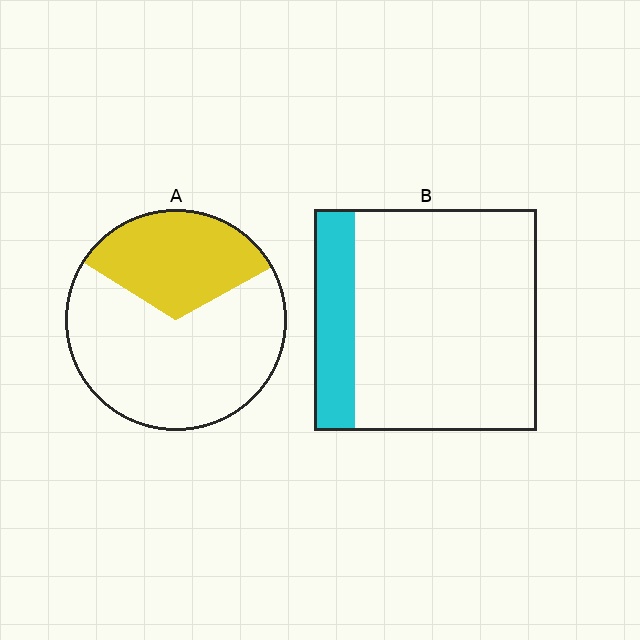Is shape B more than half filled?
No.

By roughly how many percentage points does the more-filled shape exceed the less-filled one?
By roughly 15 percentage points (A over B).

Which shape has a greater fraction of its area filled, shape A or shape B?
Shape A.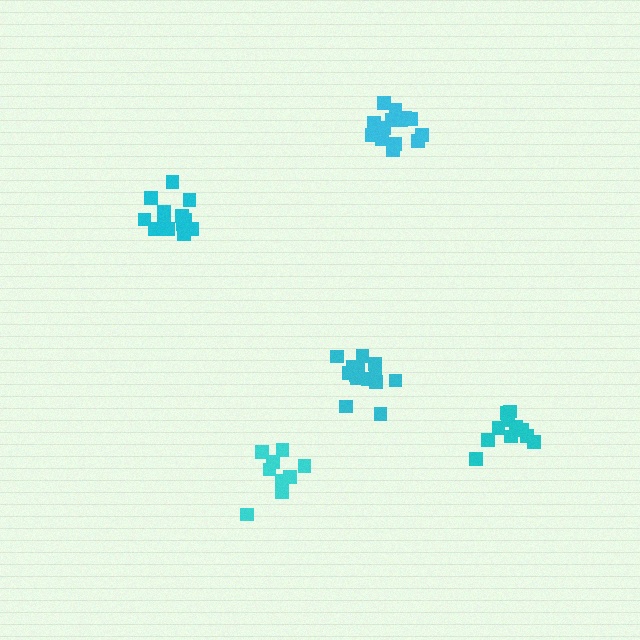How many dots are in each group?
Group 1: 9 dots, Group 2: 11 dots, Group 3: 13 dots, Group 4: 14 dots, Group 5: 15 dots (62 total).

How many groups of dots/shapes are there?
There are 5 groups.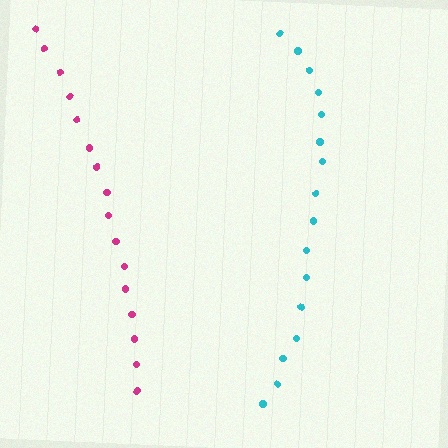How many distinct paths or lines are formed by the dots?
There are 2 distinct paths.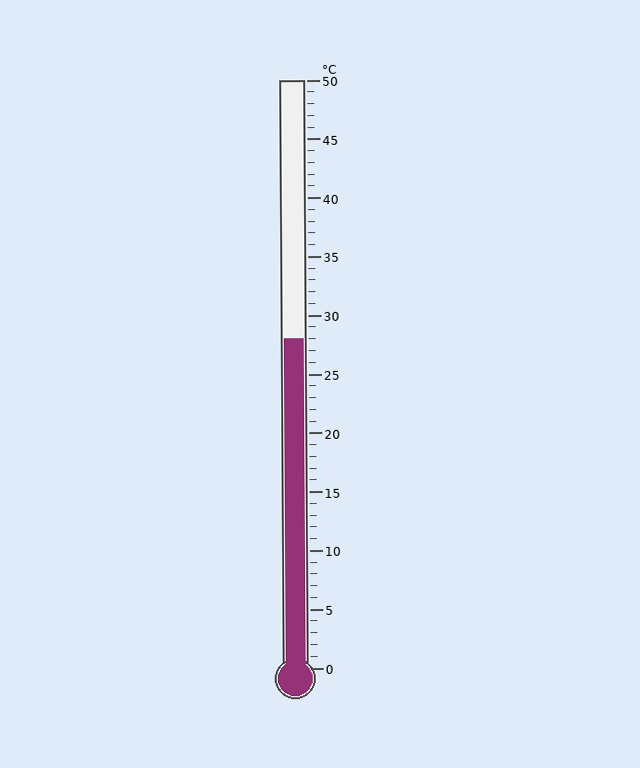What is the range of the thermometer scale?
The thermometer scale ranges from 0°C to 50°C.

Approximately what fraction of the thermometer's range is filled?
The thermometer is filled to approximately 55% of its range.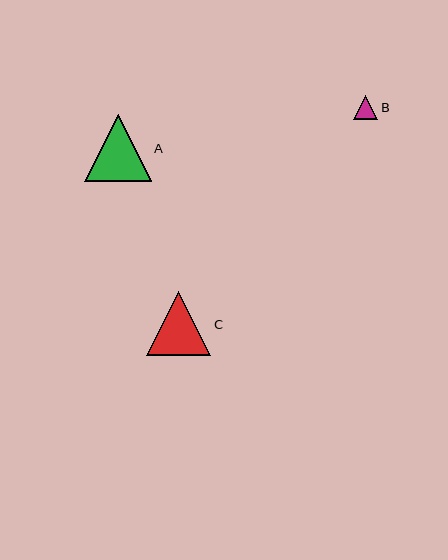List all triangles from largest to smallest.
From largest to smallest: A, C, B.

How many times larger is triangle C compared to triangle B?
Triangle C is approximately 2.6 times the size of triangle B.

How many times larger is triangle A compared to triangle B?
Triangle A is approximately 2.8 times the size of triangle B.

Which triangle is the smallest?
Triangle B is the smallest with a size of approximately 24 pixels.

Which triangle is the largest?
Triangle A is the largest with a size of approximately 67 pixels.